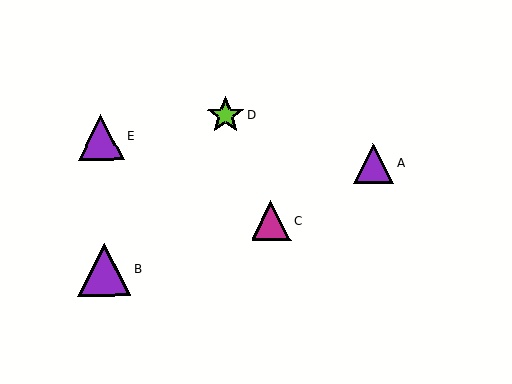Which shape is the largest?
The purple triangle (labeled B) is the largest.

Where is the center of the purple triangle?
The center of the purple triangle is at (104, 270).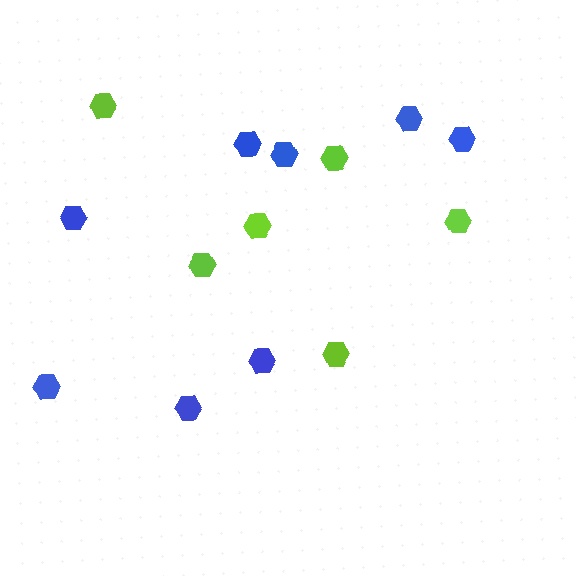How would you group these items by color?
There are 2 groups: one group of blue hexagons (8) and one group of lime hexagons (6).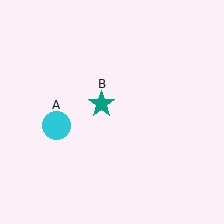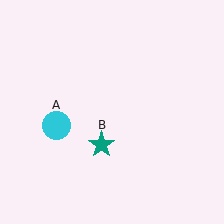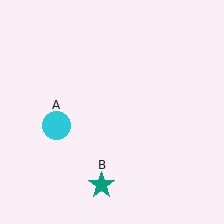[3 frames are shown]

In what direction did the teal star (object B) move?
The teal star (object B) moved down.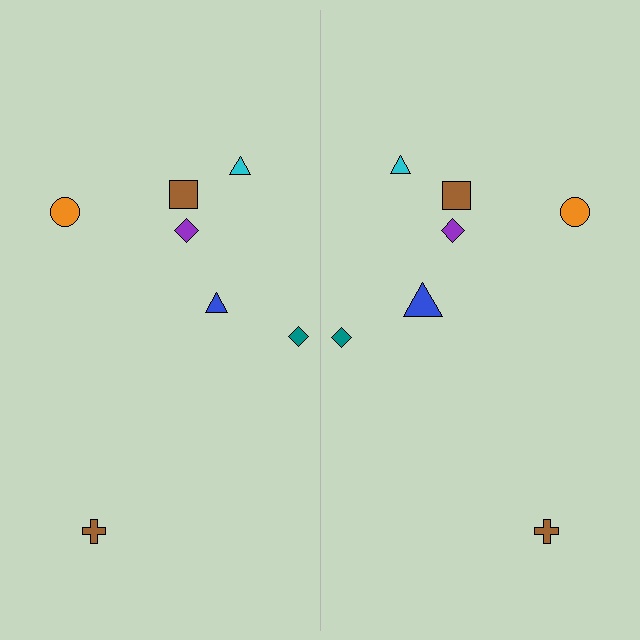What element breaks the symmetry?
The blue triangle on the right side has a different size than its mirror counterpart.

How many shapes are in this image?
There are 14 shapes in this image.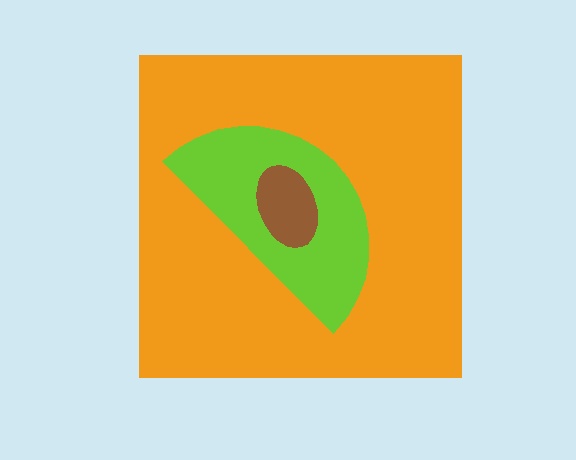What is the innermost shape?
The brown ellipse.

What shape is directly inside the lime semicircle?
The brown ellipse.